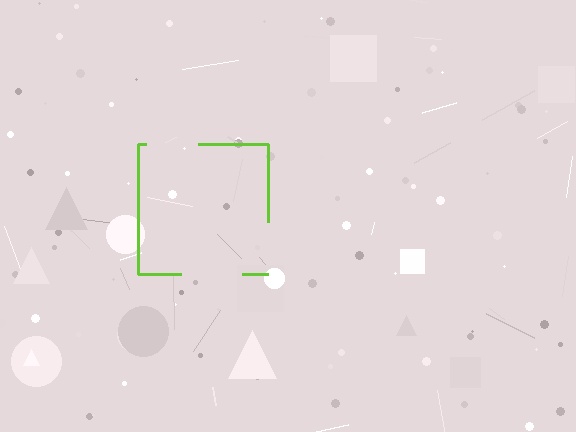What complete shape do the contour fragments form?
The contour fragments form a square.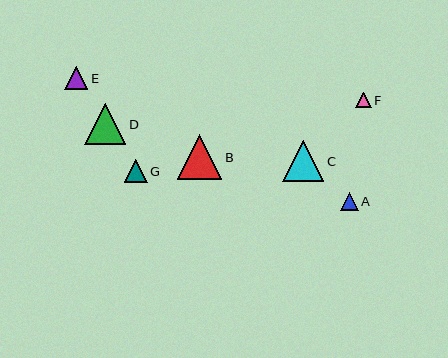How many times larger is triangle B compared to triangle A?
Triangle B is approximately 2.5 times the size of triangle A.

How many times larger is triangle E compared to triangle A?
Triangle E is approximately 1.3 times the size of triangle A.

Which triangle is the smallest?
Triangle F is the smallest with a size of approximately 16 pixels.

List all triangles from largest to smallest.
From largest to smallest: B, C, D, G, E, A, F.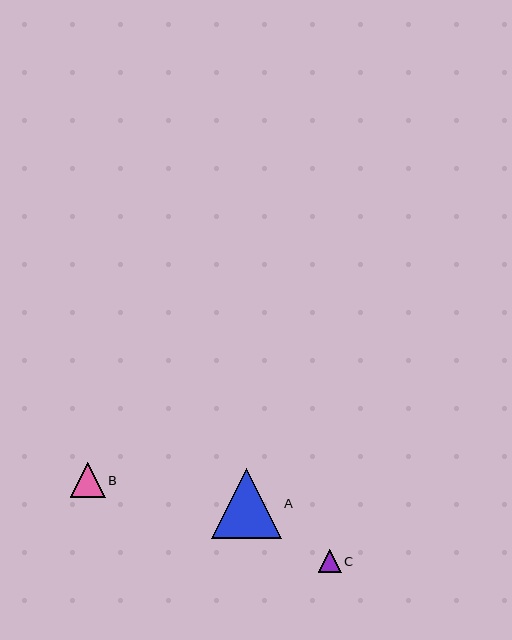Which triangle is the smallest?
Triangle C is the smallest with a size of approximately 23 pixels.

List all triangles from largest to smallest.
From largest to smallest: A, B, C.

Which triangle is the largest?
Triangle A is the largest with a size of approximately 70 pixels.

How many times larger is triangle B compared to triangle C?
Triangle B is approximately 1.5 times the size of triangle C.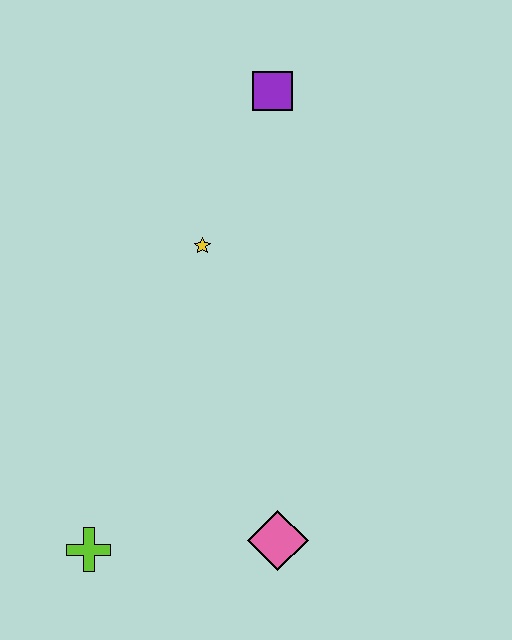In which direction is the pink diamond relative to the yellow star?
The pink diamond is below the yellow star.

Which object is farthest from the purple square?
The lime cross is farthest from the purple square.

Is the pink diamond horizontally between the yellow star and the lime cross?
No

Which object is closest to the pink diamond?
The lime cross is closest to the pink diamond.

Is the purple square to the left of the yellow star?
No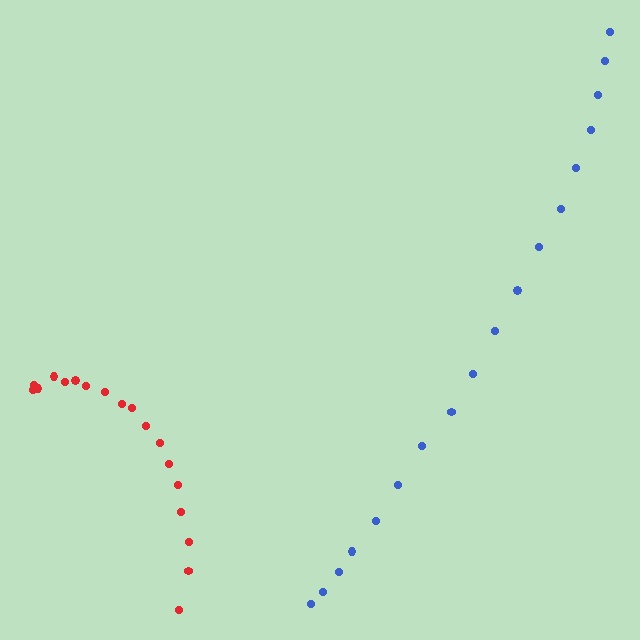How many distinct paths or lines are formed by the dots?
There are 2 distinct paths.